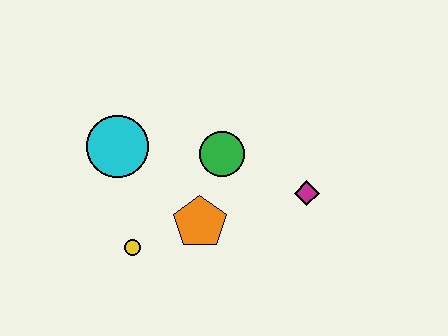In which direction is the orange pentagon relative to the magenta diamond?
The orange pentagon is to the left of the magenta diamond.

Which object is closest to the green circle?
The orange pentagon is closest to the green circle.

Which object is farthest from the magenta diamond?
The cyan circle is farthest from the magenta diamond.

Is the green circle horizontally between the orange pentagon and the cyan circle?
No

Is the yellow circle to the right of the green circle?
No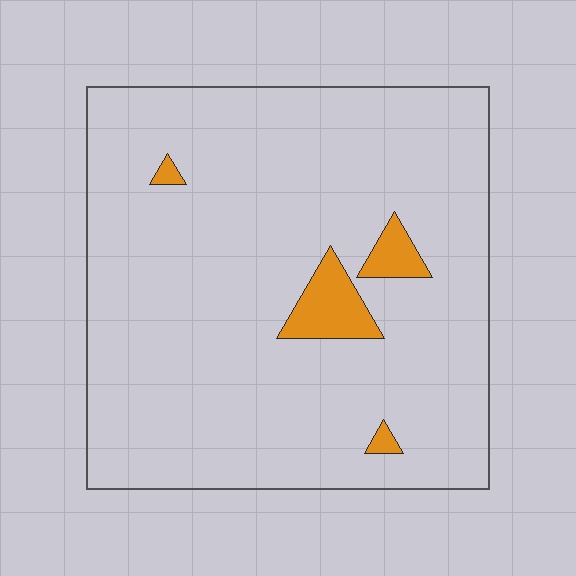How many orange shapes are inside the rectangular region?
4.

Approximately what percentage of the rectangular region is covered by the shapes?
Approximately 5%.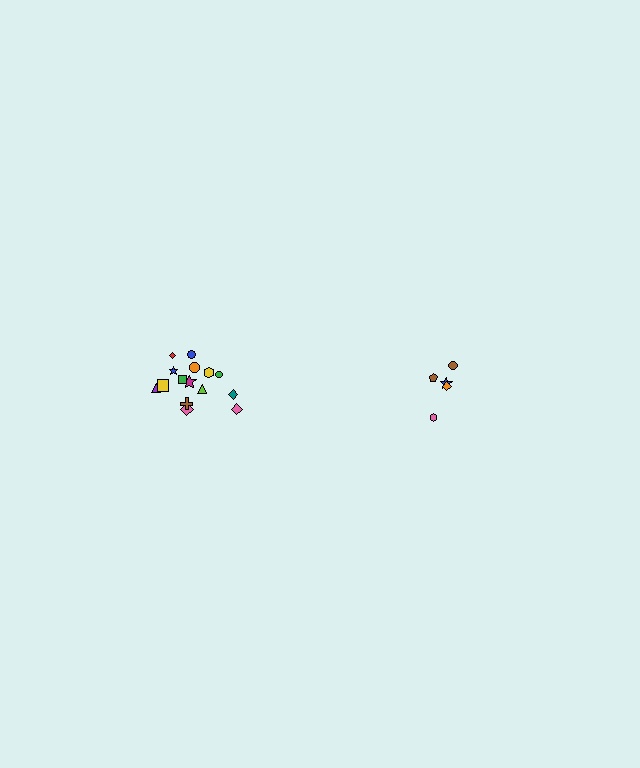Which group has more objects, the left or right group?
The left group.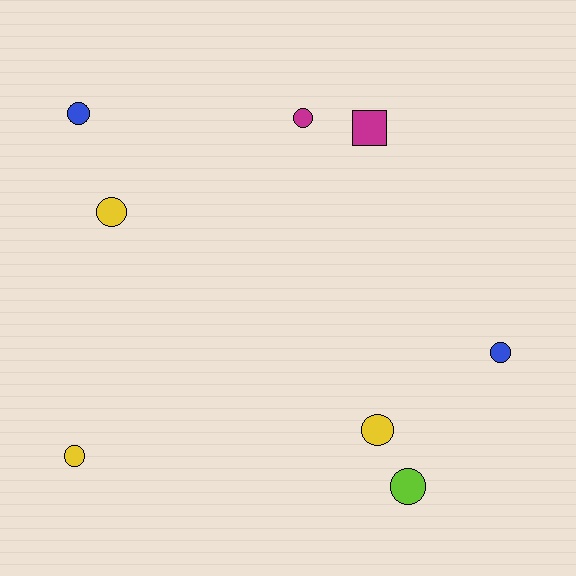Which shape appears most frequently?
Circle, with 7 objects.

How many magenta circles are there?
There is 1 magenta circle.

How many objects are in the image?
There are 8 objects.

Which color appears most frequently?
Yellow, with 3 objects.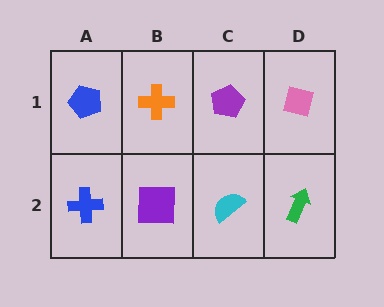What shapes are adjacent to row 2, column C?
A purple pentagon (row 1, column C), a purple square (row 2, column B), a green arrow (row 2, column D).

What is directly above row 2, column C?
A purple pentagon.